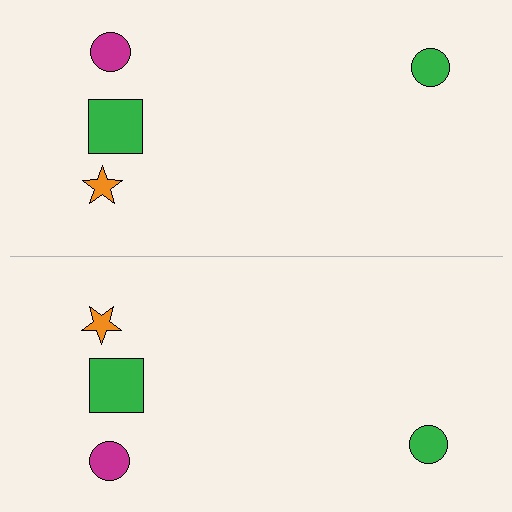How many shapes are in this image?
There are 8 shapes in this image.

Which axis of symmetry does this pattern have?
The pattern has a horizontal axis of symmetry running through the center of the image.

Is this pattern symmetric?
Yes, this pattern has bilateral (reflection) symmetry.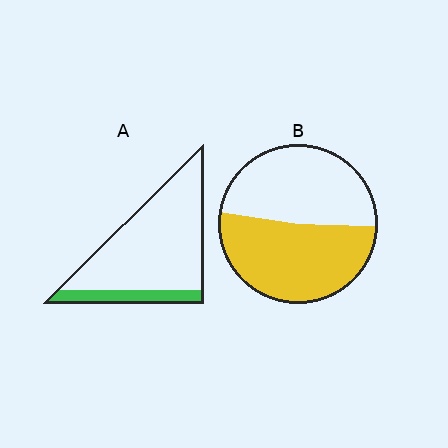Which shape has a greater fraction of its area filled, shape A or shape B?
Shape B.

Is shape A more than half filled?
No.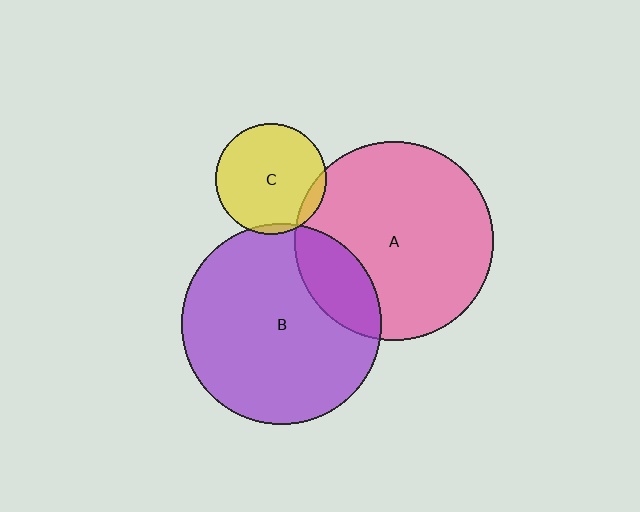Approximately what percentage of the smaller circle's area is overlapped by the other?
Approximately 5%.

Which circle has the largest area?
Circle B (purple).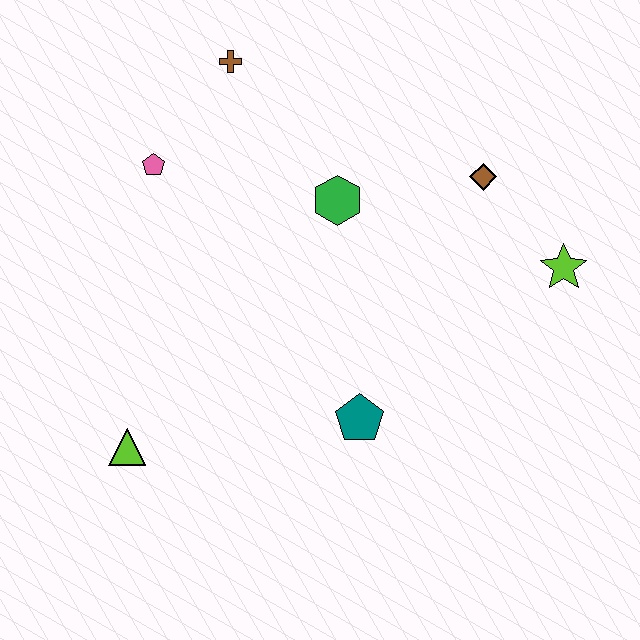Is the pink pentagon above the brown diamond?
Yes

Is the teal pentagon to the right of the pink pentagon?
Yes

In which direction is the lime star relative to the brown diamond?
The lime star is below the brown diamond.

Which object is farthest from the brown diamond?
The lime triangle is farthest from the brown diamond.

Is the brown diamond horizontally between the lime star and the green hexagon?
Yes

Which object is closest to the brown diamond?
The lime star is closest to the brown diamond.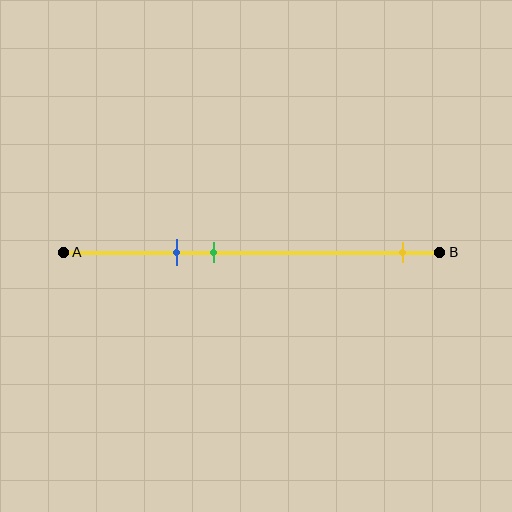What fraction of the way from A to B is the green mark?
The green mark is approximately 40% (0.4) of the way from A to B.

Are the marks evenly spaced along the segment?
No, the marks are not evenly spaced.